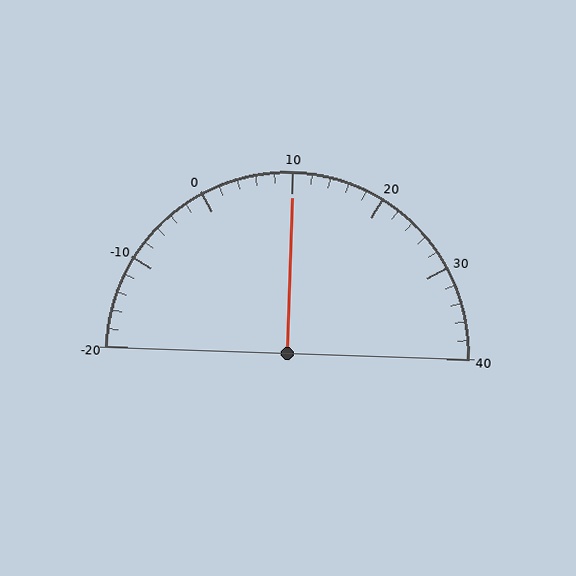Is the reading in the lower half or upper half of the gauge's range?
The reading is in the upper half of the range (-20 to 40).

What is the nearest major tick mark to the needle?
The nearest major tick mark is 10.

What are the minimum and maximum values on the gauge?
The gauge ranges from -20 to 40.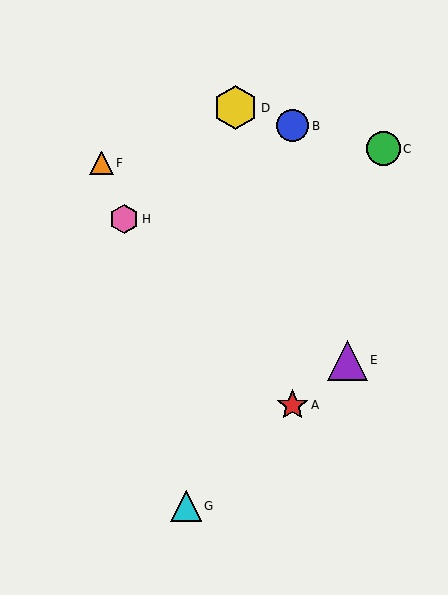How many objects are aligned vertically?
2 objects (A, B) are aligned vertically.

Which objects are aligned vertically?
Objects A, B are aligned vertically.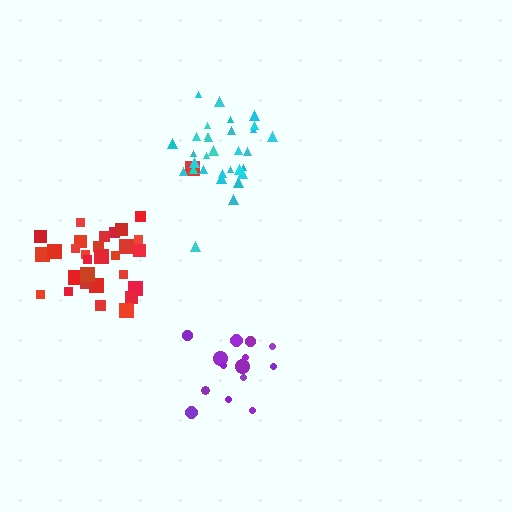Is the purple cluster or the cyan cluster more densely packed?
Cyan.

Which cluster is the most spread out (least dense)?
Purple.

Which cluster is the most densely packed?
Cyan.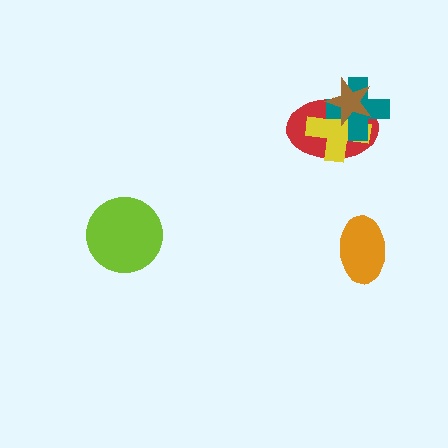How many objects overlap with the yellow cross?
3 objects overlap with the yellow cross.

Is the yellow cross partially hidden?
Yes, it is partially covered by another shape.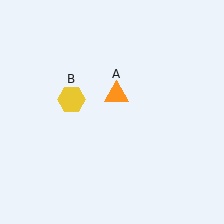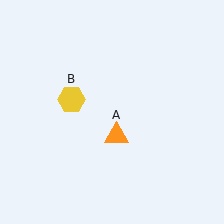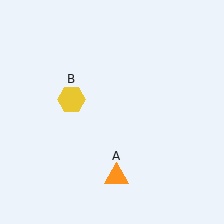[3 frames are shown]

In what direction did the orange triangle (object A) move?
The orange triangle (object A) moved down.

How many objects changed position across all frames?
1 object changed position: orange triangle (object A).